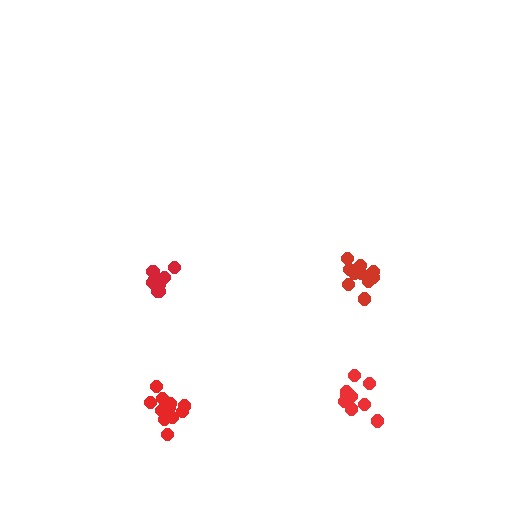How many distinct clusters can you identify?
There are 4 distinct clusters.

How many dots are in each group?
Group 1: 13 dots, Group 2: 9 dots, Group 3: 11 dots, Group 4: 10 dots (43 total).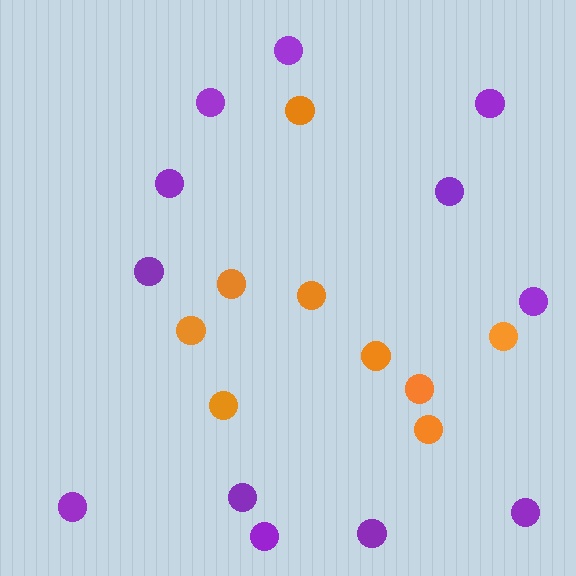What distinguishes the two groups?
There are 2 groups: one group of purple circles (12) and one group of orange circles (9).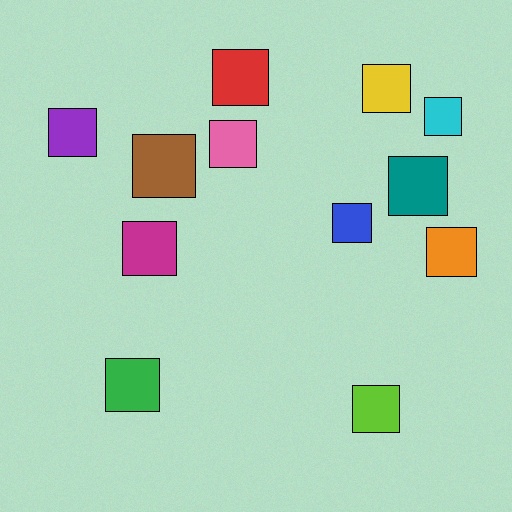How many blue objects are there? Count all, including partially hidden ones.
There is 1 blue object.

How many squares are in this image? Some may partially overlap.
There are 12 squares.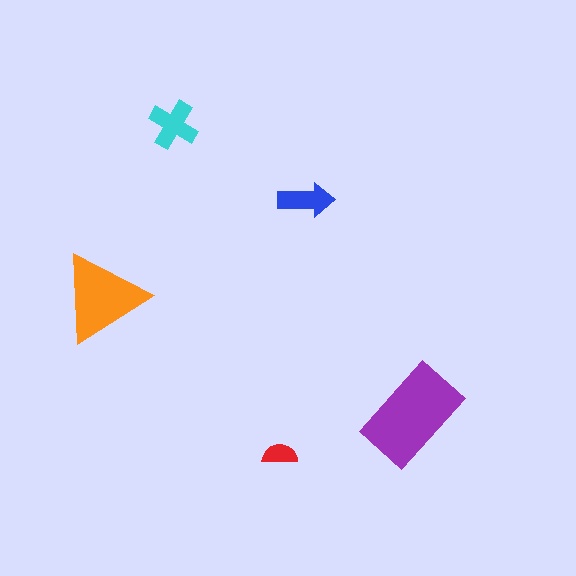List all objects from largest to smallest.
The purple rectangle, the orange triangle, the cyan cross, the blue arrow, the red semicircle.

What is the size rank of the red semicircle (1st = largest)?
5th.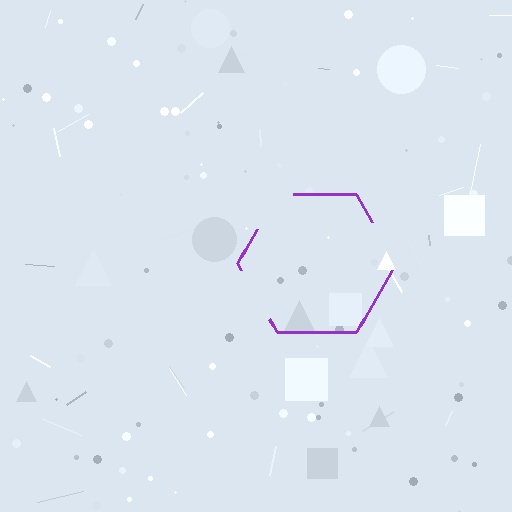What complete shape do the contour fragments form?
The contour fragments form a hexagon.